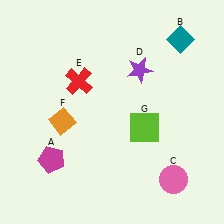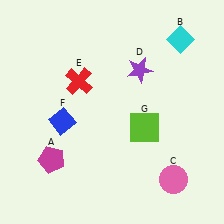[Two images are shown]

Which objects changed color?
B changed from teal to cyan. F changed from orange to blue.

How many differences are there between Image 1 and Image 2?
There are 2 differences between the two images.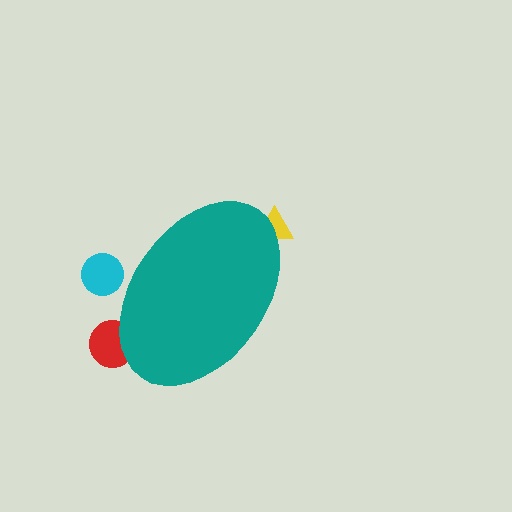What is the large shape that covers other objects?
A teal ellipse.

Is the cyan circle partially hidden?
Yes, the cyan circle is partially hidden behind the teal ellipse.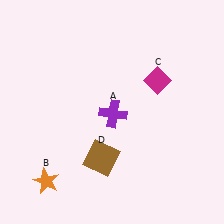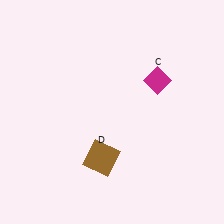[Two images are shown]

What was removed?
The orange star (B), the purple cross (A) were removed in Image 2.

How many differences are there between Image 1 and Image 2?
There are 2 differences between the two images.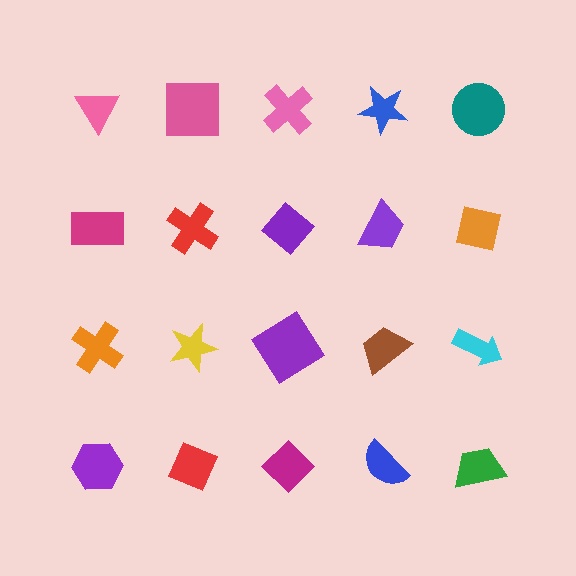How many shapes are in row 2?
5 shapes.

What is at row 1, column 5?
A teal circle.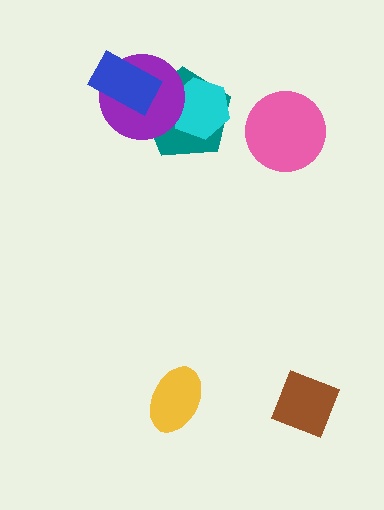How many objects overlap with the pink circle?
0 objects overlap with the pink circle.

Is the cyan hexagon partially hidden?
Yes, it is partially covered by another shape.